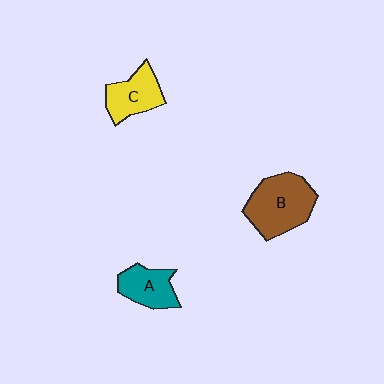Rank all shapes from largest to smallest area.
From largest to smallest: B (brown), C (yellow), A (teal).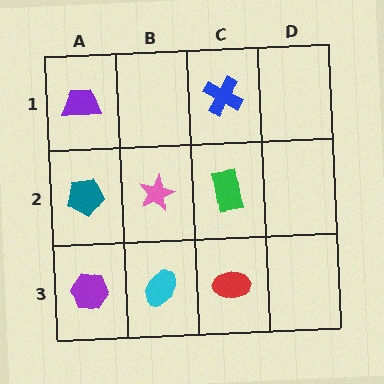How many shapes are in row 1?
2 shapes.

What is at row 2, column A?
A teal pentagon.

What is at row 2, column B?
A pink star.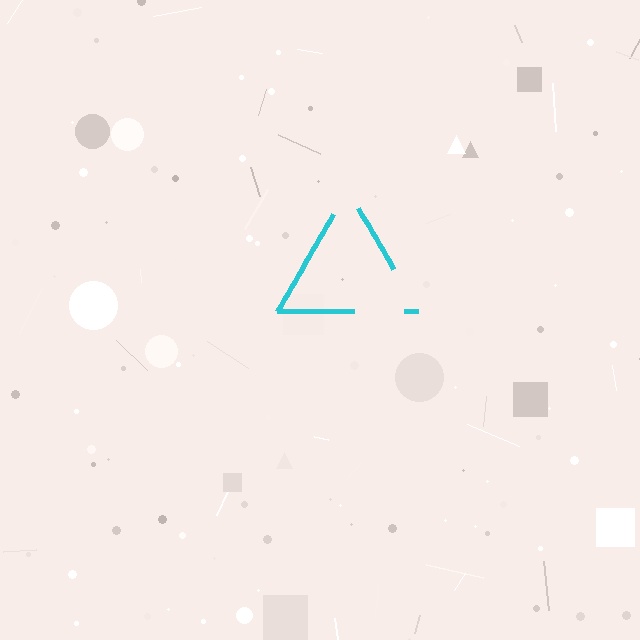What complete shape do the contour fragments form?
The contour fragments form a triangle.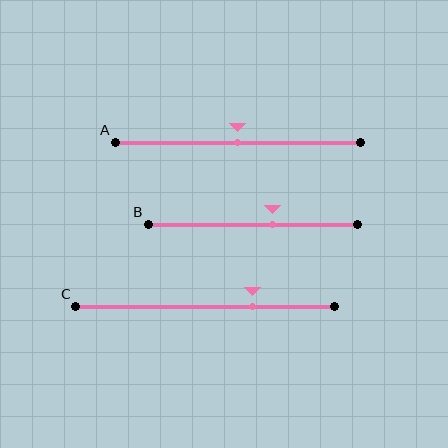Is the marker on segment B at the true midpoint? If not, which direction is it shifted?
No, the marker on segment B is shifted to the right by about 9% of the segment length.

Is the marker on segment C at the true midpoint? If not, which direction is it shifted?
No, the marker on segment C is shifted to the right by about 18% of the segment length.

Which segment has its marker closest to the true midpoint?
Segment A has its marker closest to the true midpoint.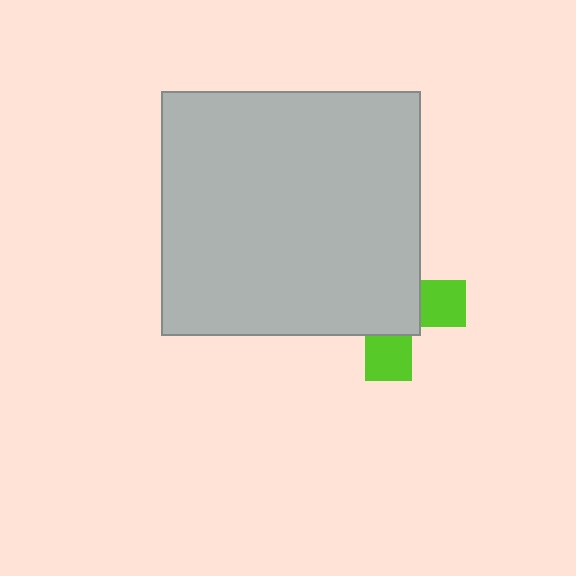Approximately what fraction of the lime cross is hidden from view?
Roughly 66% of the lime cross is hidden behind the light gray rectangle.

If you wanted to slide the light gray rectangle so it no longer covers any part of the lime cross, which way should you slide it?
Slide it toward the upper-left — that is the most direct way to separate the two shapes.